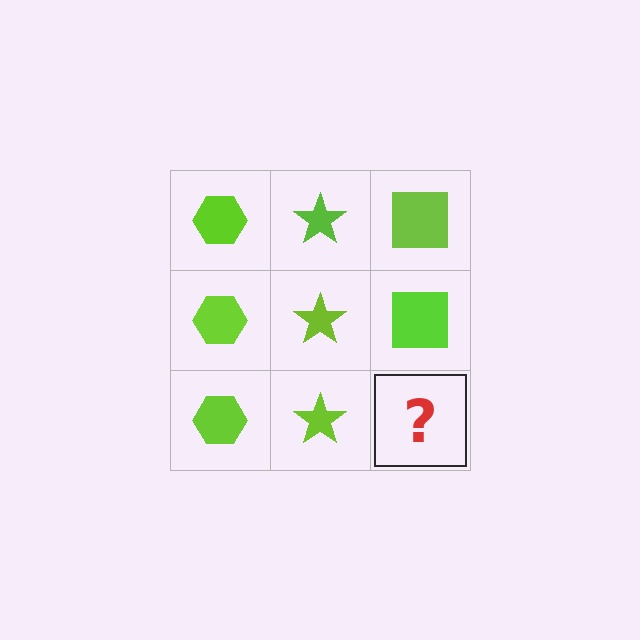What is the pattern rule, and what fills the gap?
The rule is that each column has a consistent shape. The gap should be filled with a lime square.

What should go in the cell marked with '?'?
The missing cell should contain a lime square.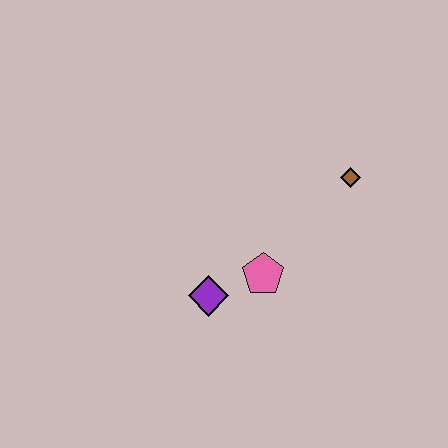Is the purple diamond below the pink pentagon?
Yes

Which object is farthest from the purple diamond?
The brown diamond is farthest from the purple diamond.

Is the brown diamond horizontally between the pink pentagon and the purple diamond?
No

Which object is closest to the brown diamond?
The pink pentagon is closest to the brown diamond.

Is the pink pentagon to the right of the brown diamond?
No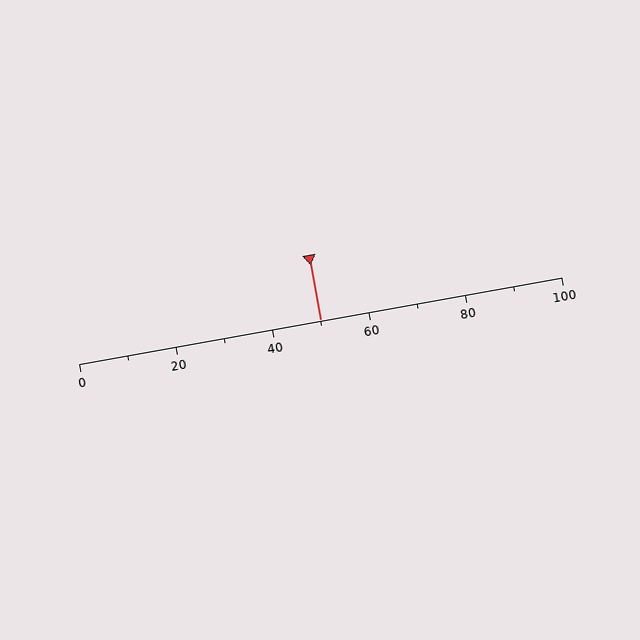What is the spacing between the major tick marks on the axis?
The major ticks are spaced 20 apart.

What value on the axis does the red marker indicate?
The marker indicates approximately 50.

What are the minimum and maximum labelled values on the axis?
The axis runs from 0 to 100.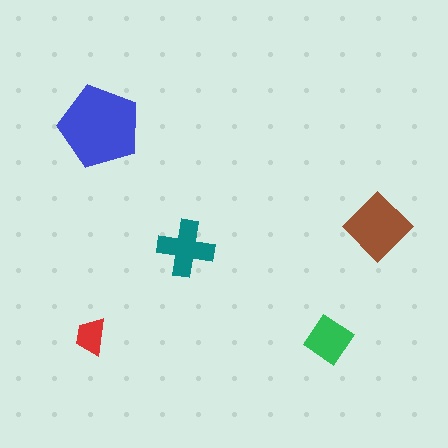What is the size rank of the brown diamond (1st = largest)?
2nd.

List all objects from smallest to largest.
The red trapezoid, the green diamond, the teal cross, the brown diamond, the blue pentagon.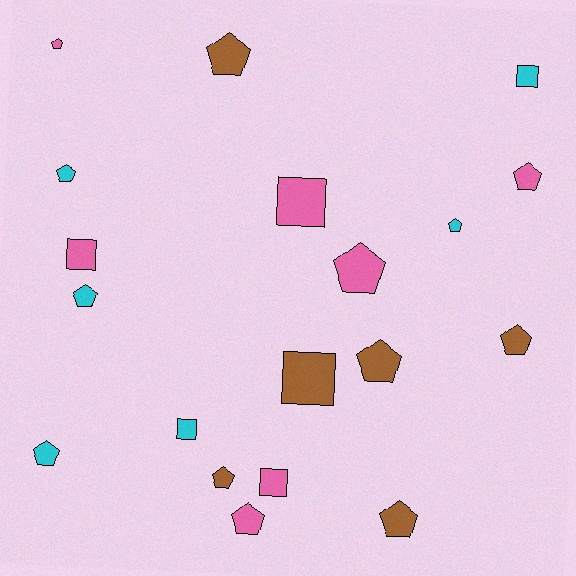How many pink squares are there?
There are 3 pink squares.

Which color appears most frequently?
Pink, with 7 objects.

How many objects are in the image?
There are 19 objects.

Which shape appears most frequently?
Pentagon, with 13 objects.